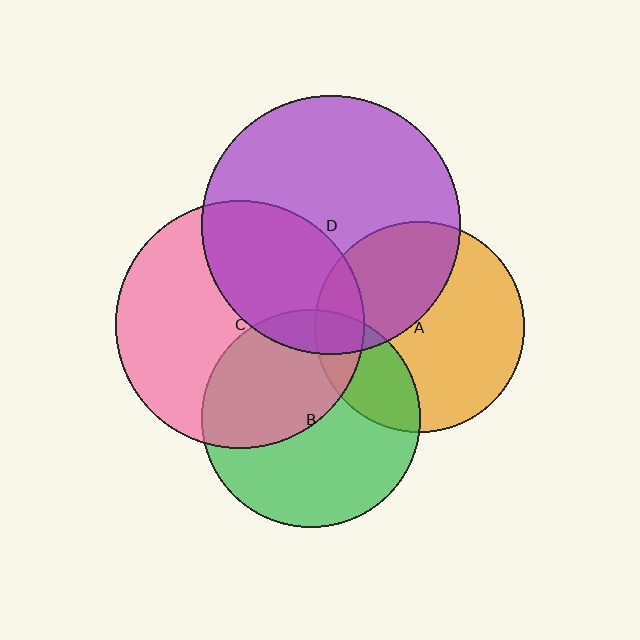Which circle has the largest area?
Circle D (purple).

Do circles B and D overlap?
Yes.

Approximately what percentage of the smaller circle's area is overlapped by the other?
Approximately 10%.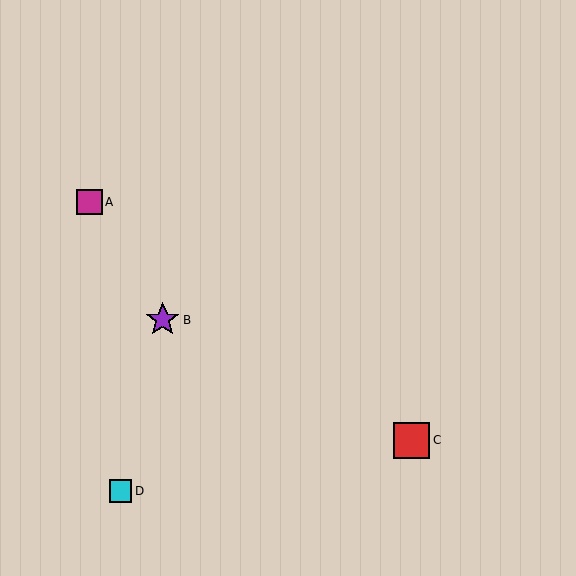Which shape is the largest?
The red square (labeled C) is the largest.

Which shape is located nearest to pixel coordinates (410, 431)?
The red square (labeled C) at (412, 440) is nearest to that location.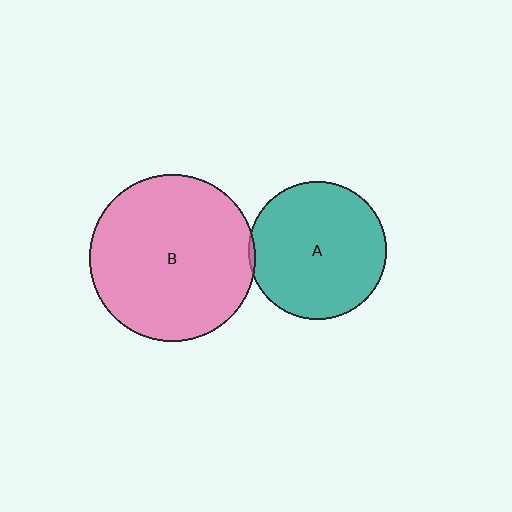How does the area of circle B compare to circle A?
Approximately 1.5 times.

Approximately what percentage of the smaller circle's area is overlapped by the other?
Approximately 5%.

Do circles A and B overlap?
Yes.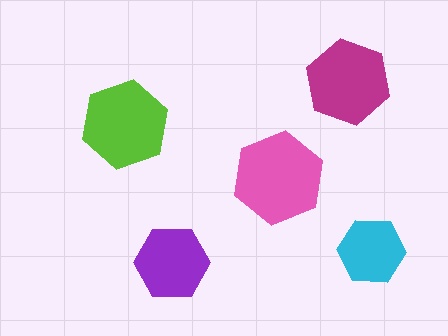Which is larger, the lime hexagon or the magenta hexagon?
The lime one.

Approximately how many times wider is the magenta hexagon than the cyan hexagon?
About 1.5 times wider.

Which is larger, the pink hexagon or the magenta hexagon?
The pink one.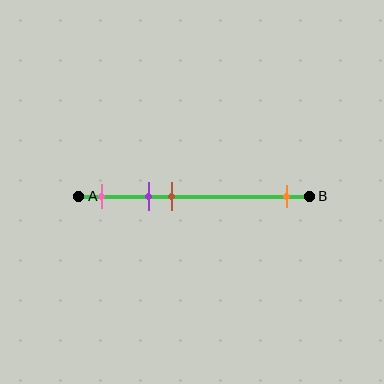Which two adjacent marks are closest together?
The purple and brown marks are the closest adjacent pair.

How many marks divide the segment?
There are 4 marks dividing the segment.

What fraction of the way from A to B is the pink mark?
The pink mark is approximately 10% (0.1) of the way from A to B.